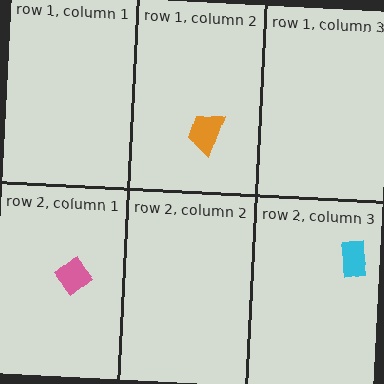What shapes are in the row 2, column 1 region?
The pink diamond.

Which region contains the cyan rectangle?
The row 2, column 3 region.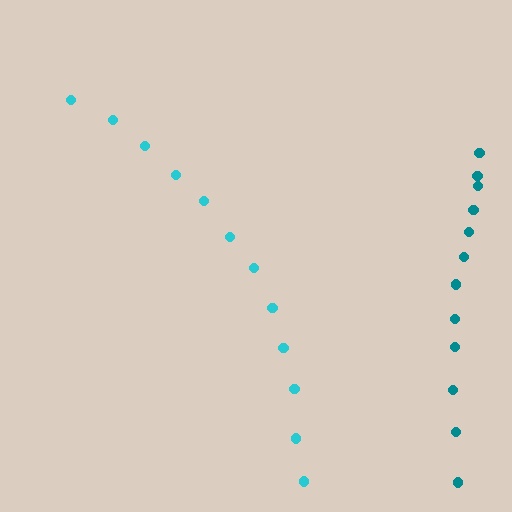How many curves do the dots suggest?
There are 2 distinct paths.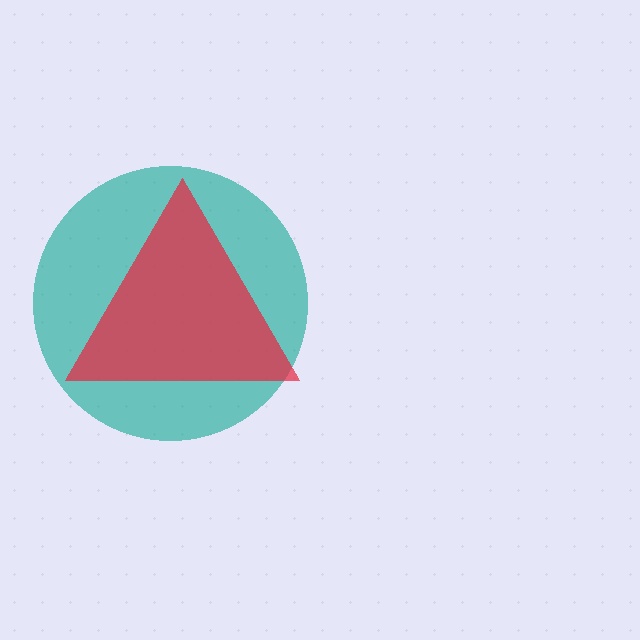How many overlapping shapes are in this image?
There are 2 overlapping shapes in the image.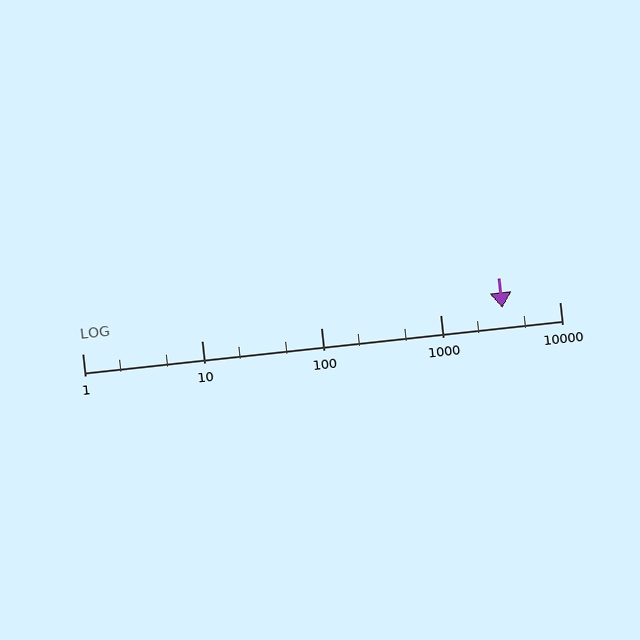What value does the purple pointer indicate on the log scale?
The pointer indicates approximately 3300.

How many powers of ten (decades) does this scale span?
The scale spans 4 decades, from 1 to 10000.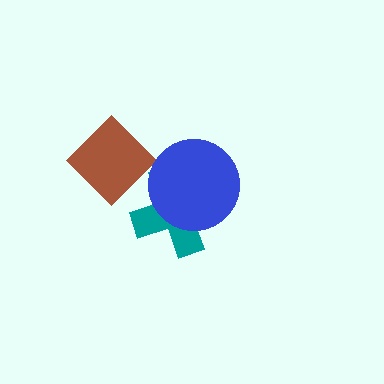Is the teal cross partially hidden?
Yes, it is partially covered by another shape.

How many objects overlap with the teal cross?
1 object overlaps with the teal cross.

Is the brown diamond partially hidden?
No, no other shape covers it.